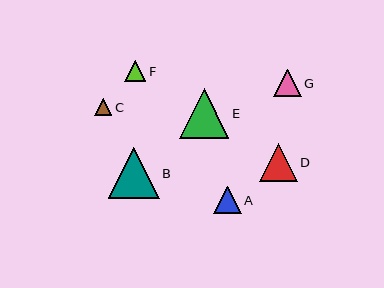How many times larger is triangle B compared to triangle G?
Triangle B is approximately 1.9 times the size of triangle G.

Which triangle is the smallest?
Triangle C is the smallest with a size of approximately 17 pixels.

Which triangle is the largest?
Triangle B is the largest with a size of approximately 51 pixels.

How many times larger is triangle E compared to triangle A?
Triangle E is approximately 1.8 times the size of triangle A.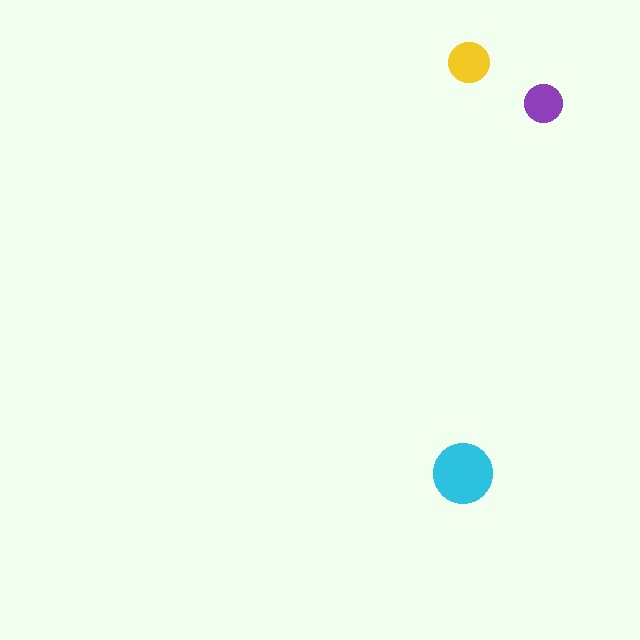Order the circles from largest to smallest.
the cyan one, the yellow one, the purple one.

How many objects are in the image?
There are 3 objects in the image.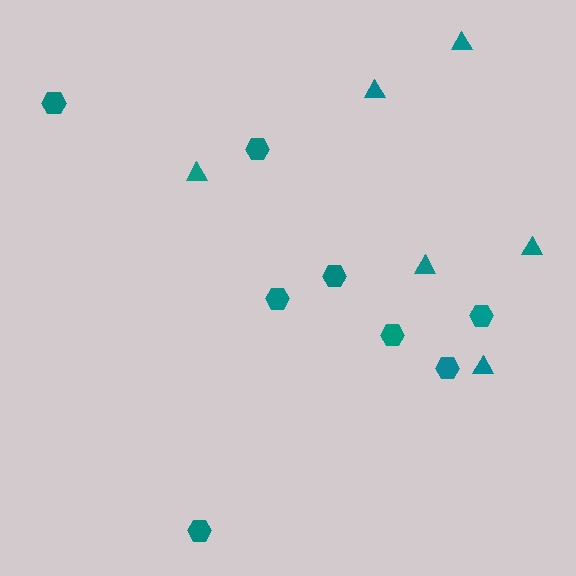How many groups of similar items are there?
There are 2 groups: one group of triangles (6) and one group of hexagons (8).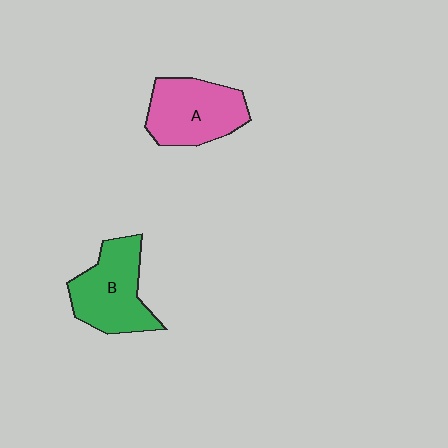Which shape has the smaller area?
Shape B (green).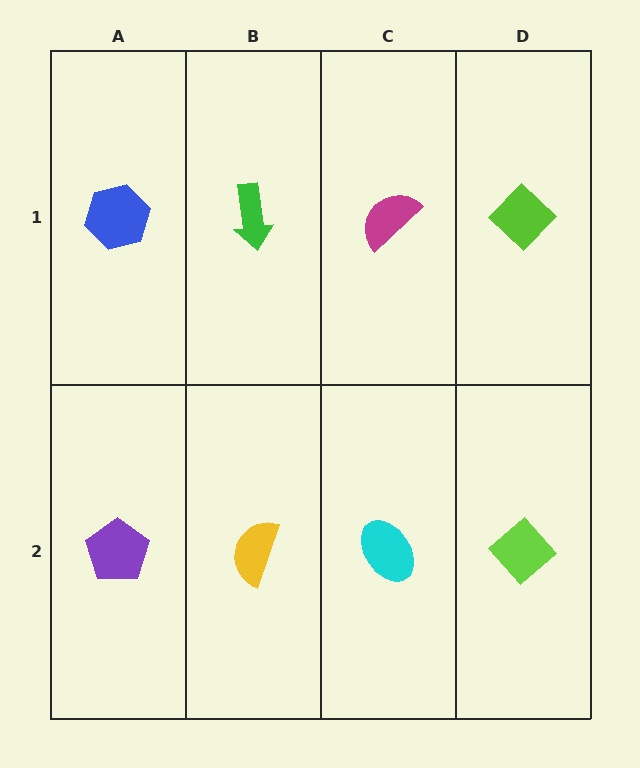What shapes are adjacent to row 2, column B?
A green arrow (row 1, column B), a purple pentagon (row 2, column A), a cyan ellipse (row 2, column C).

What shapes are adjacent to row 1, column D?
A lime diamond (row 2, column D), a magenta semicircle (row 1, column C).